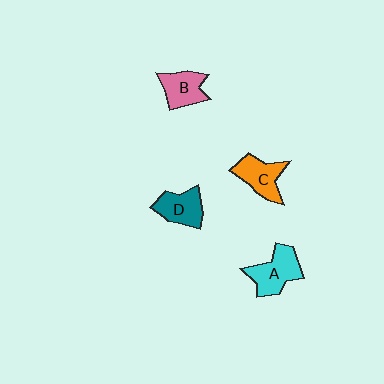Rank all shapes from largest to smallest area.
From largest to smallest: A (cyan), C (orange), D (teal), B (pink).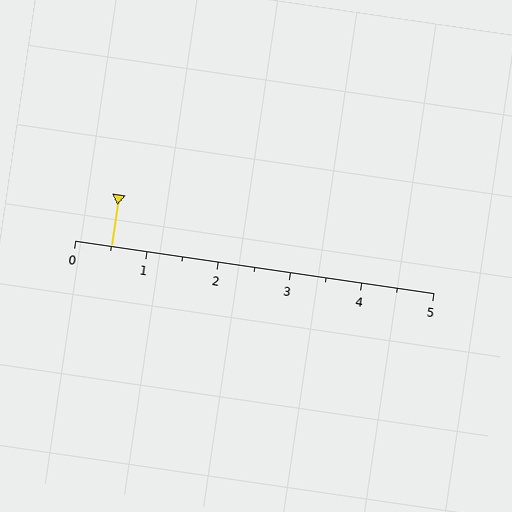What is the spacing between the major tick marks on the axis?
The major ticks are spaced 1 apart.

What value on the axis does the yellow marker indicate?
The marker indicates approximately 0.5.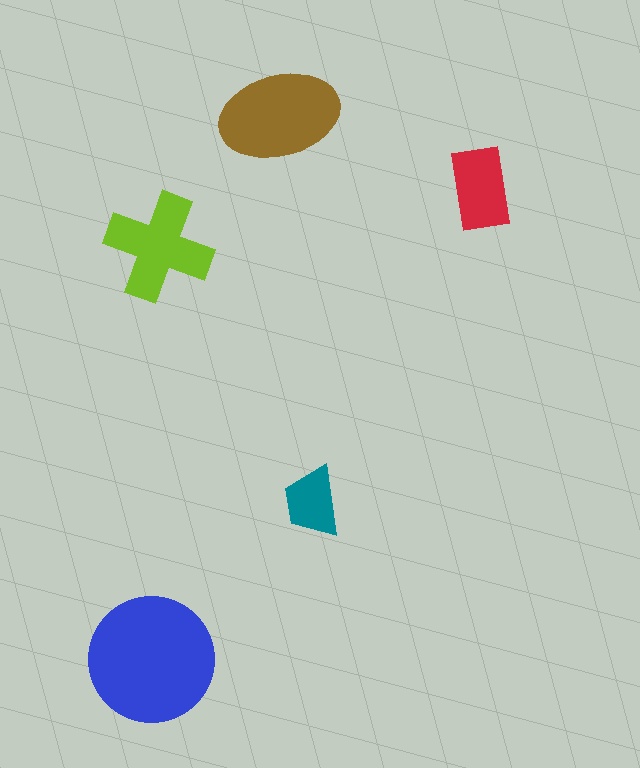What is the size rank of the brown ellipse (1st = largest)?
2nd.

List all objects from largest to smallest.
The blue circle, the brown ellipse, the lime cross, the red rectangle, the teal trapezoid.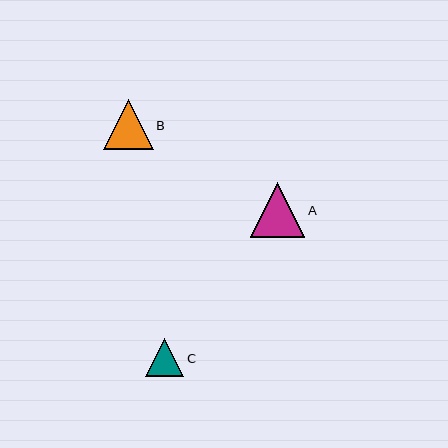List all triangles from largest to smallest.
From largest to smallest: A, B, C.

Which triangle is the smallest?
Triangle C is the smallest with a size of approximately 38 pixels.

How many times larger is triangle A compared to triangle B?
Triangle A is approximately 1.1 times the size of triangle B.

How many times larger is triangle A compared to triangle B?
Triangle A is approximately 1.1 times the size of triangle B.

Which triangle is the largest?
Triangle A is the largest with a size of approximately 55 pixels.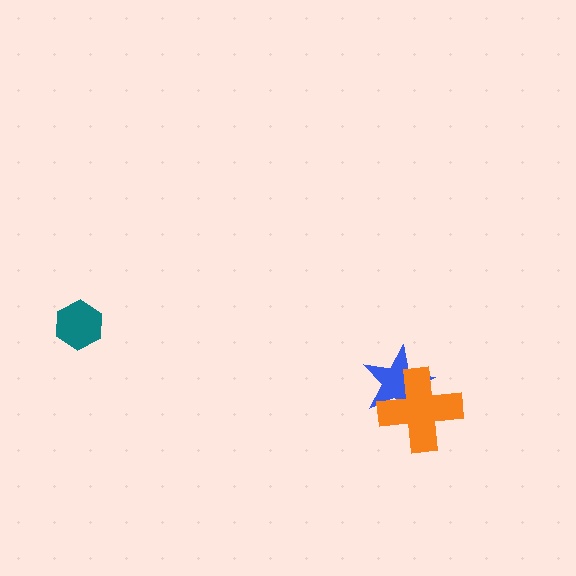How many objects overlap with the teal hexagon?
0 objects overlap with the teal hexagon.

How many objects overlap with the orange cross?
1 object overlaps with the orange cross.